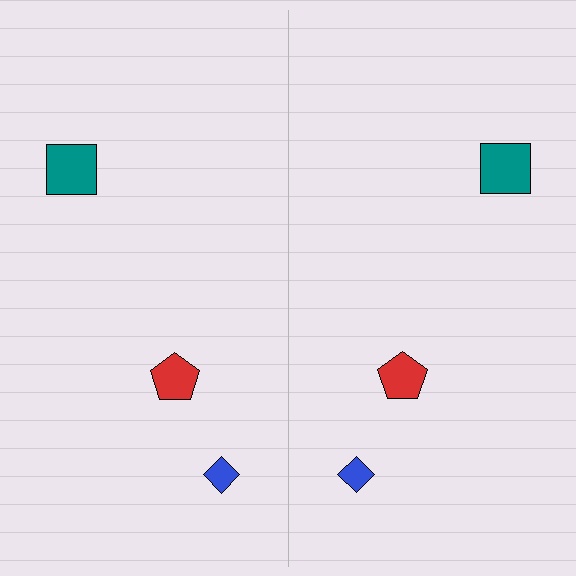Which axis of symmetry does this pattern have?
The pattern has a vertical axis of symmetry running through the center of the image.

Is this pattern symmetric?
Yes, this pattern has bilateral (reflection) symmetry.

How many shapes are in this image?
There are 6 shapes in this image.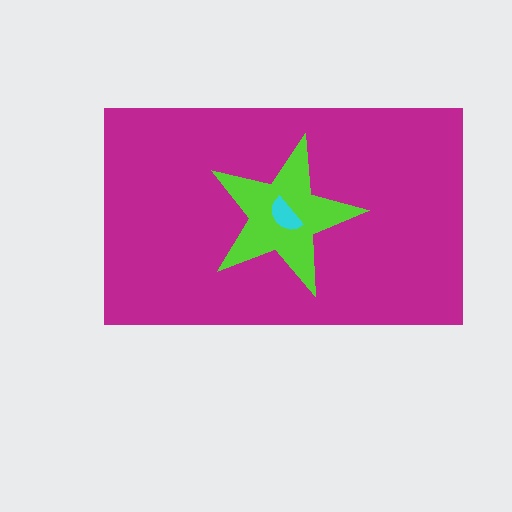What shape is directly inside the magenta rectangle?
The lime star.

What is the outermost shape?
The magenta rectangle.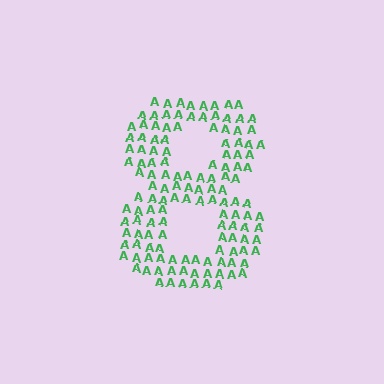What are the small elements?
The small elements are letter A's.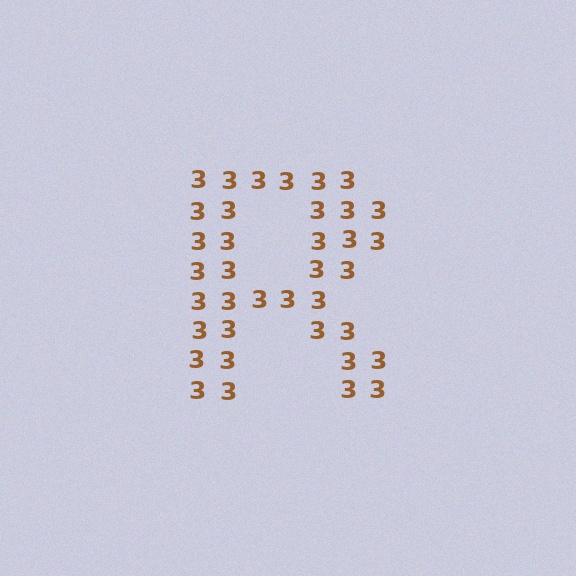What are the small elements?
The small elements are digit 3's.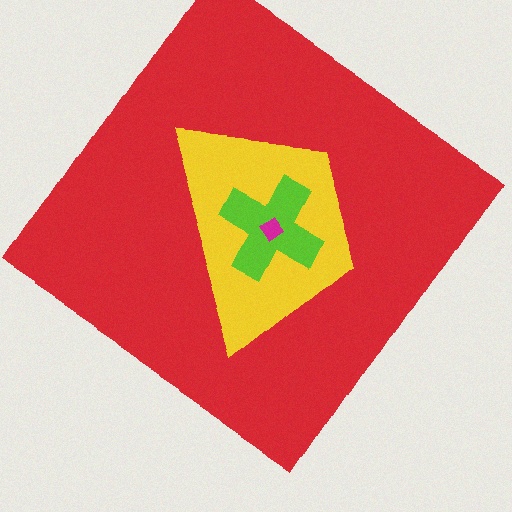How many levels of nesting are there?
4.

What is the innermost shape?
The magenta diamond.